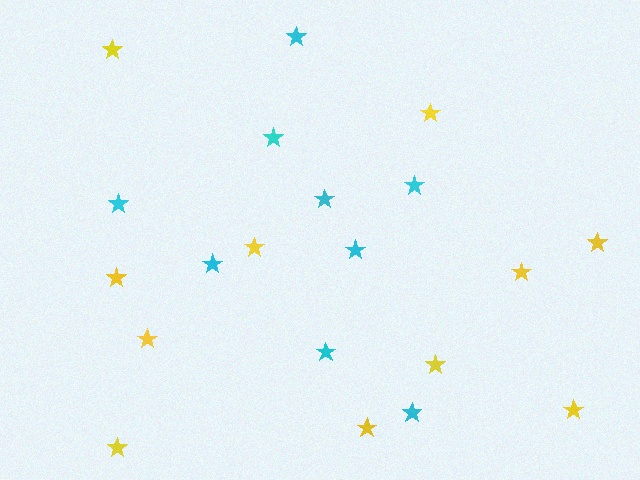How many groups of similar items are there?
There are 2 groups: one group of yellow stars (11) and one group of cyan stars (9).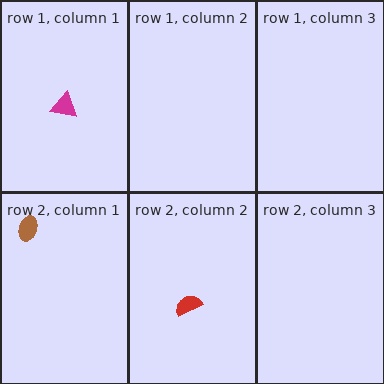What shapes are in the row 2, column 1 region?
The brown ellipse.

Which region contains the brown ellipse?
The row 2, column 1 region.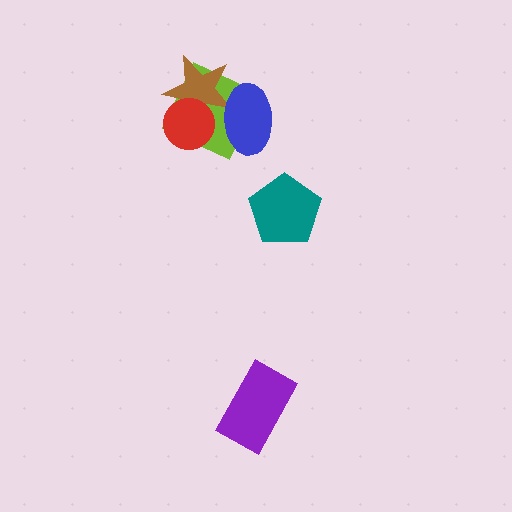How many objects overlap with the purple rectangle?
0 objects overlap with the purple rectangle.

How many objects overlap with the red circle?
2 objects overlap with the red circle.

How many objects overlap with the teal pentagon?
0 objects overlap with the teal pentagon.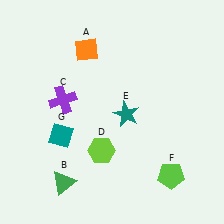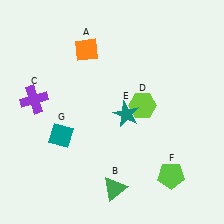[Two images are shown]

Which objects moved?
The objects that moved are: the green triangle (B), the purple cross (C), the lime hexagon (D).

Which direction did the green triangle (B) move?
The green triangle (B) moved right.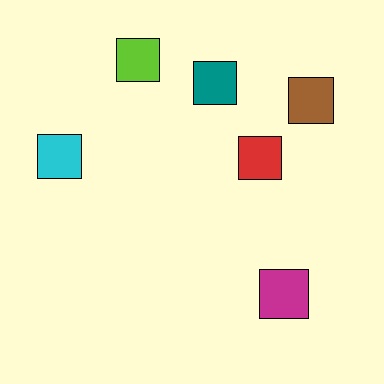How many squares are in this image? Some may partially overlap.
There are 6 squares.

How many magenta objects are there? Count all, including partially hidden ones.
There is 1 magenta object.